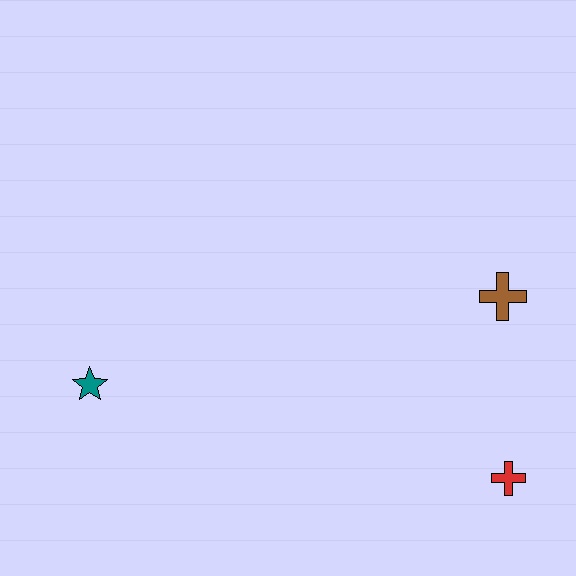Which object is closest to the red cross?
The brown cross is closest to the red cross.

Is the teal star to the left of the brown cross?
Yes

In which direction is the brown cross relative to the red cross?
The brown cross is above the red cross.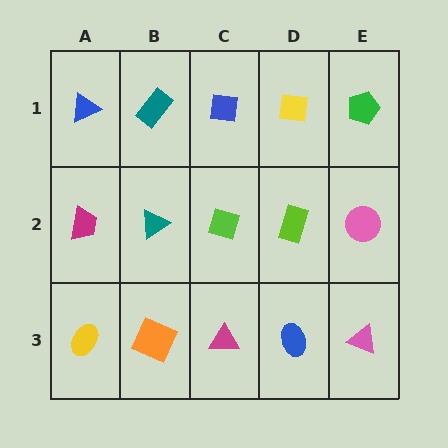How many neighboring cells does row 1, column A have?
2.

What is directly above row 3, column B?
A teal triangle.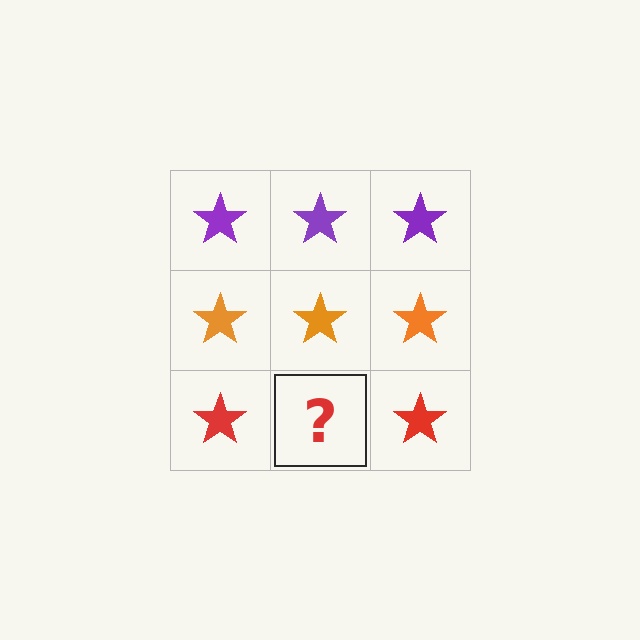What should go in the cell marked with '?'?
The missing cell should contain a red star.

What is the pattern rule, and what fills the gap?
The rule is that each row has a consistent color. The gap should be filled with a red star.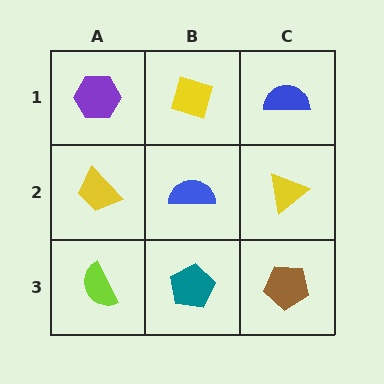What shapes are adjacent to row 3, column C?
A yellow triangle (row 2, column C), a teal pentagon (row 3, column B).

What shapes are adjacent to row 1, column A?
A yellow trapezoid (row 2, column A), a yellow diamond (row 1, column B).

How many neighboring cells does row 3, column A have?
2.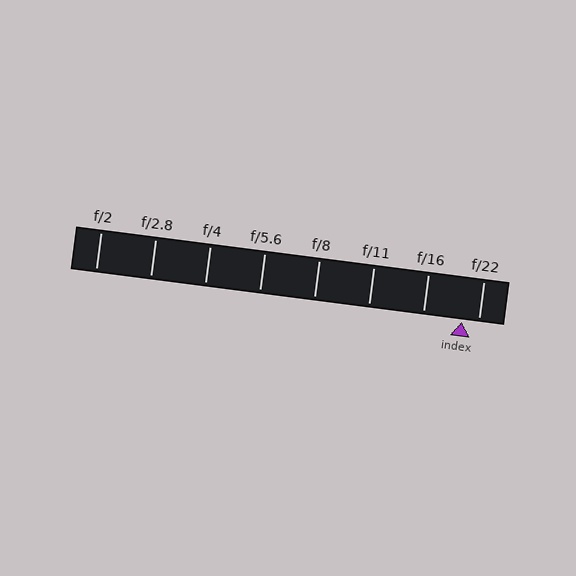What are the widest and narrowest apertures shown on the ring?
The widest aperture shown is f/2 and the narrowest is f/22.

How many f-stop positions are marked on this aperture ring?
There are 8 f-stop positions marked.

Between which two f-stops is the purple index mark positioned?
The index mark is between f/16 and f/22.